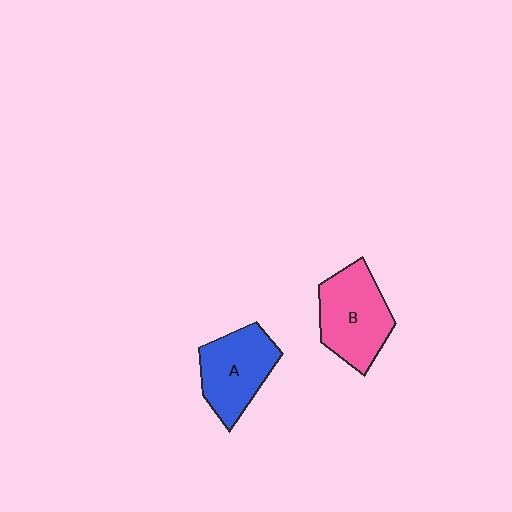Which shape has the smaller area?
Shape A (blue).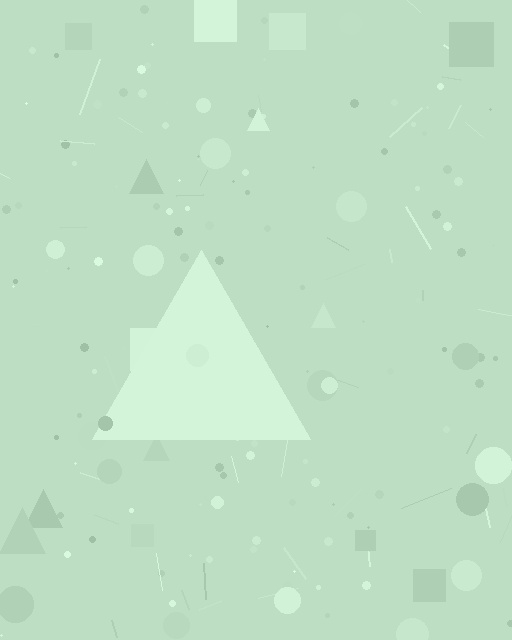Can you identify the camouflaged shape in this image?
The camouflaged shape is a triangle.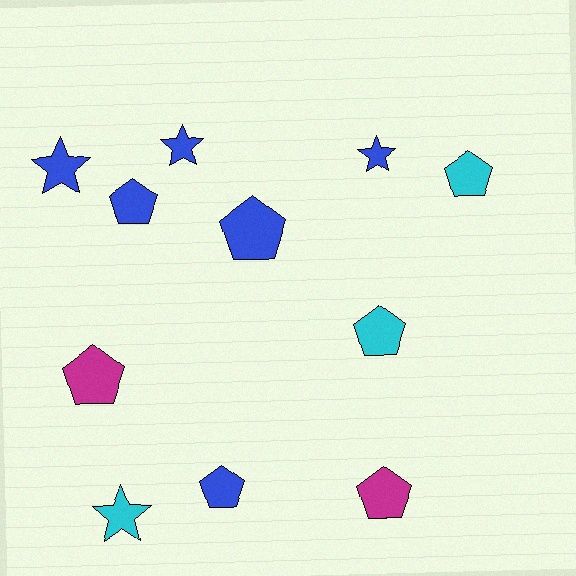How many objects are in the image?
There are 11 objects.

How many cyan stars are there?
There is 1 cyan star.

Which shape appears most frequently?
Pentagon, with 7 objects.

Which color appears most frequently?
Blue, with 6 objects.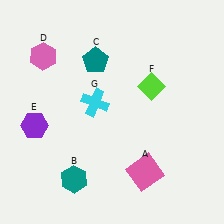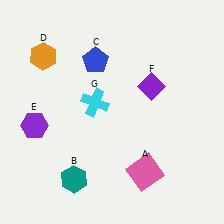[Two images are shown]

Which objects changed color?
C changed from teal to blue. D changed from pink to orange. F changed from lime to purple.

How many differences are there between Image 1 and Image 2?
There are 3 differences between the two images.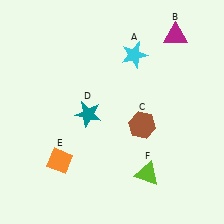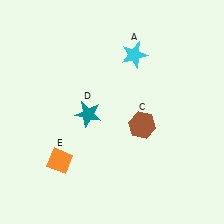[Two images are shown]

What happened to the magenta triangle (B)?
The magenta triangle (B) was removed in Image 2. It was in the top-right area of Image 1.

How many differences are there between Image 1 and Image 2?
There are 2 differences between the two images.